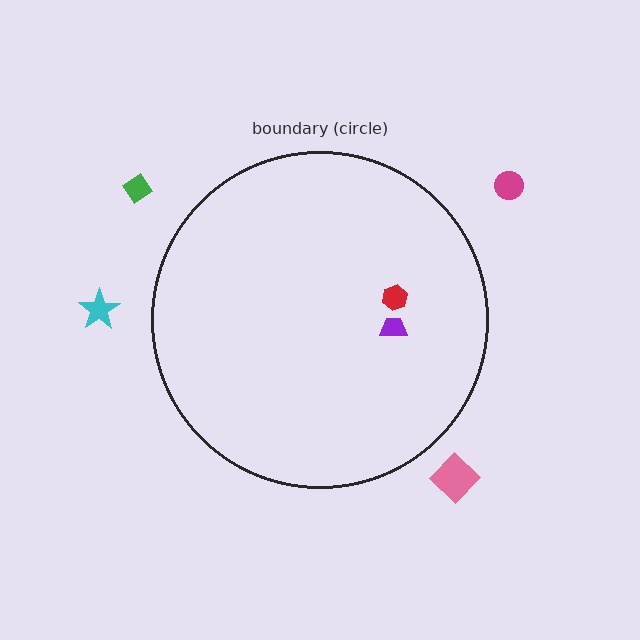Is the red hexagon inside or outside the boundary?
Inside.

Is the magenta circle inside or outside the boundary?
Outside.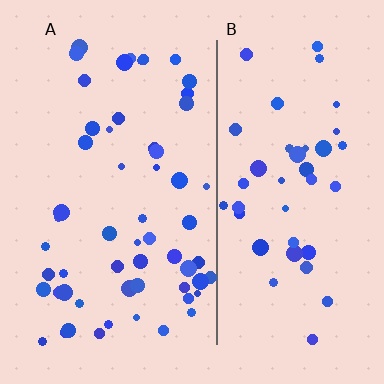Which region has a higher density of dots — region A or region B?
A (the left).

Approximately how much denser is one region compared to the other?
Approximately 1.3× — region A over region B.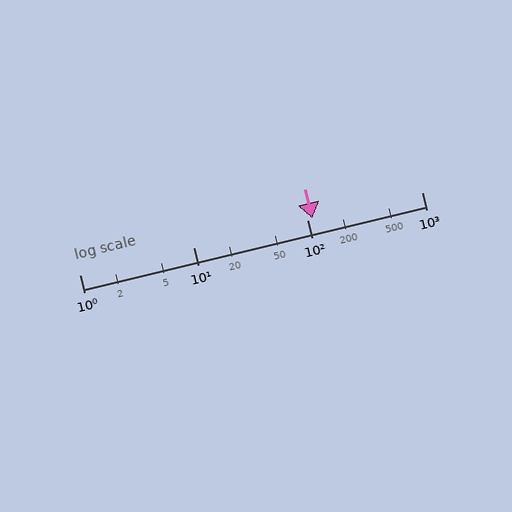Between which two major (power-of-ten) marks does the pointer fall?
The pointer is between 100 and 1000.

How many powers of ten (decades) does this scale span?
The scale spans 3 decades, from 1 to 1000.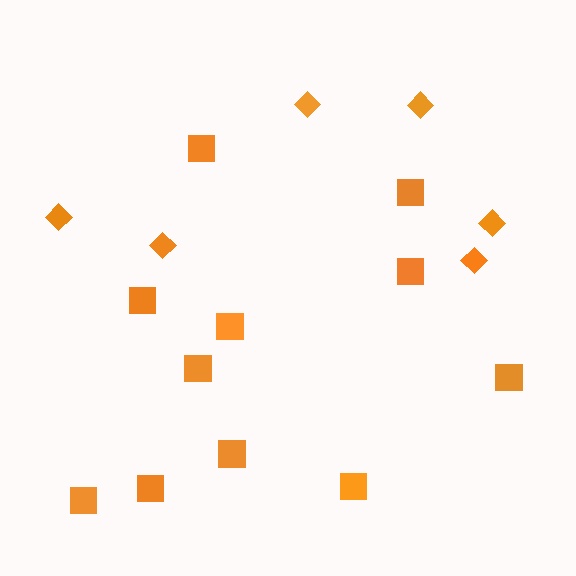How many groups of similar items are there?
There are 2 groups: one group of squares (11) and one group of diamonds (6).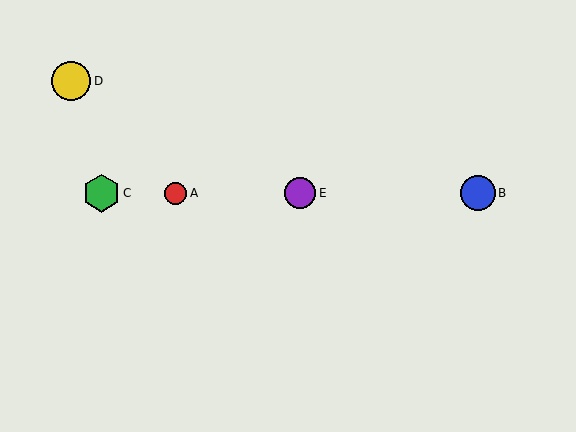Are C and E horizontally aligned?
Yes, both are at y≈193.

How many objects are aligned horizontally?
4 objects (A, B, C, E) are aligned horizontally.